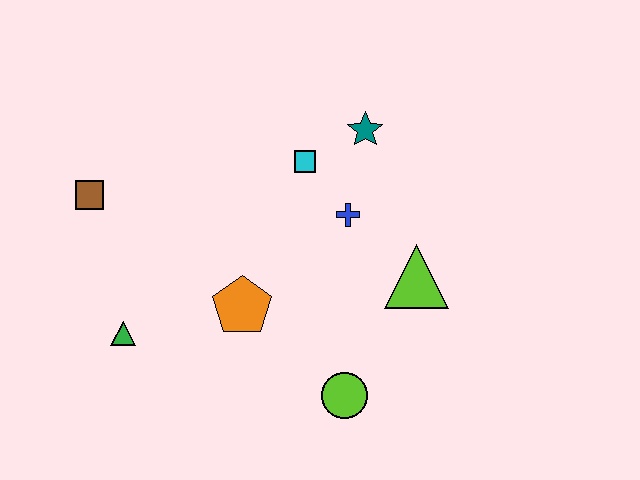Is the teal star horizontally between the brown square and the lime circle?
No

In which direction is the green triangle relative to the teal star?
The green triangle is to the left of the teal star.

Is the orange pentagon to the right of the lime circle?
No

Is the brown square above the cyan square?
No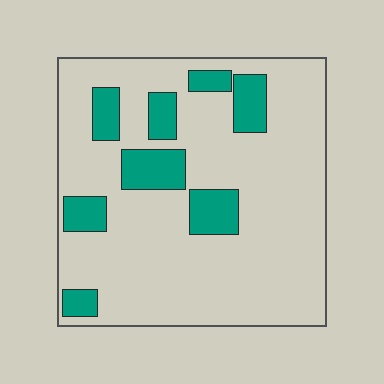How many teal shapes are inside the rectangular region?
8.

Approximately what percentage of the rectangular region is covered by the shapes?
Approximately 20%.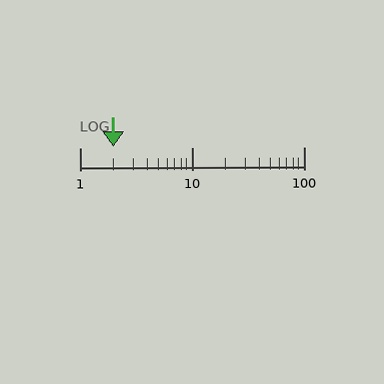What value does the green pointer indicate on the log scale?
The pointer indicates approximately 2.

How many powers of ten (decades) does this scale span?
The scale spans 2 decades, from 1 to 100.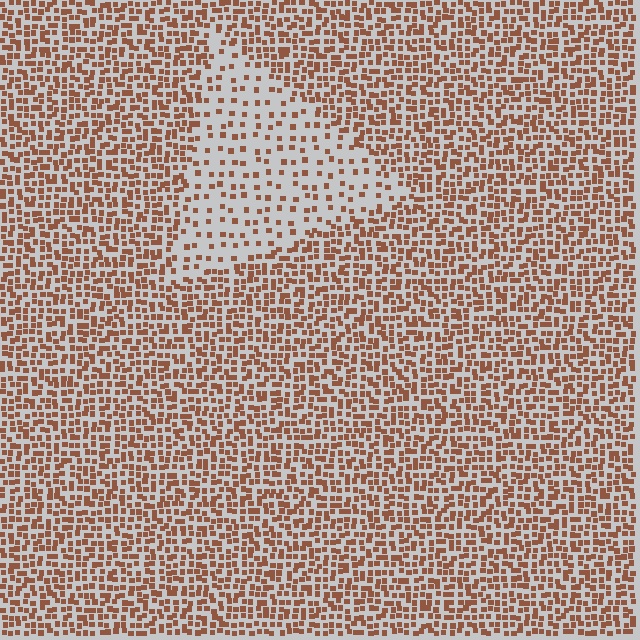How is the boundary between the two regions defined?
The boundary is defined by a change in element density (approximately 2.6x ratio). All elements are the same color, size, and shape.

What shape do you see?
I see a triangle.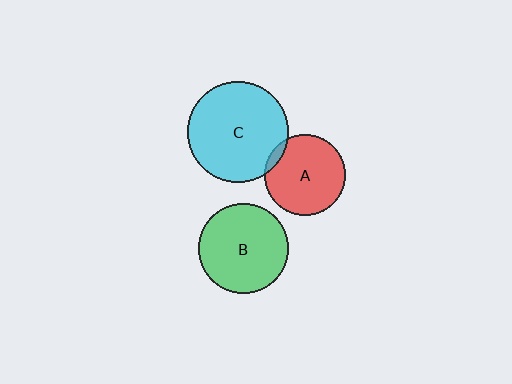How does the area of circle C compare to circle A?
Approximately 1.6 times.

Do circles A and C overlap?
Yes.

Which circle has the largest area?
Circle C (cyan).